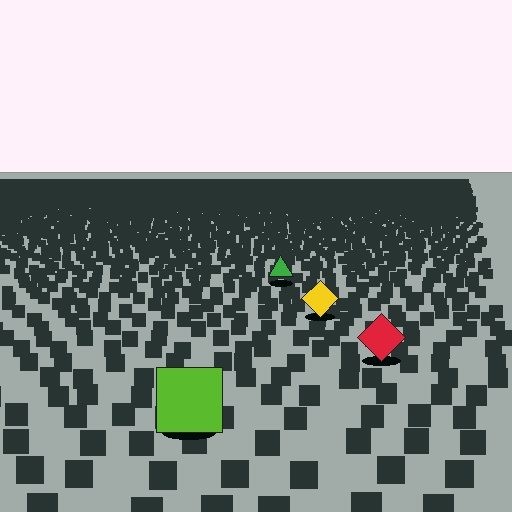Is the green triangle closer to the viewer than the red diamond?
No. The red diamond is closer — you can tell from the texture gradient: the ground texture is coarser near it.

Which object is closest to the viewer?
The lime square is closest. The texture marks near it are larger and more spread out.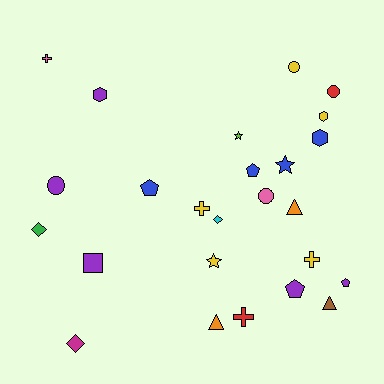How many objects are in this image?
There are 25 objects.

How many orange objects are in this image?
There are 2 orange objects.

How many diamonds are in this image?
There are 3 diamonds.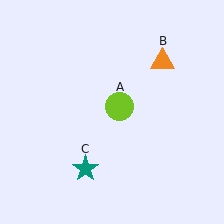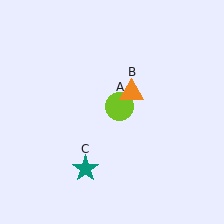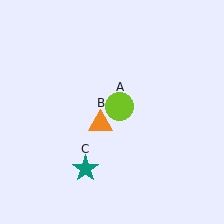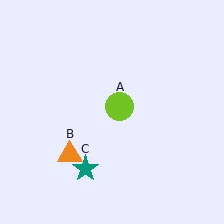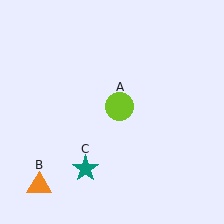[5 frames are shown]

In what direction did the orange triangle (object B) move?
The orange triangle (object B) moved down and to the left.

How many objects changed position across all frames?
1 object changed position: orange triangle (object B).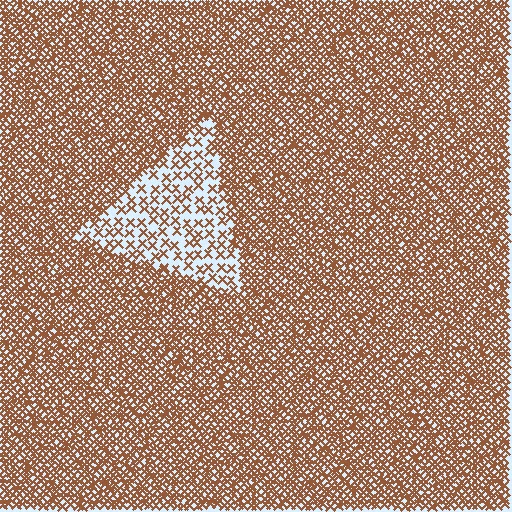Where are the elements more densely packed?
The elements are more densely packed outside the triangle boundary.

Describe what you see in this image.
The image contains small brown elements arranged at two different densities. A triangle-shaped region is visible where the elements are less densely packed than the surrounding area.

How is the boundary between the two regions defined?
The boundary is defined by a change in element density (approximately 2.9x ratio). All elements are the same color, size, and shape.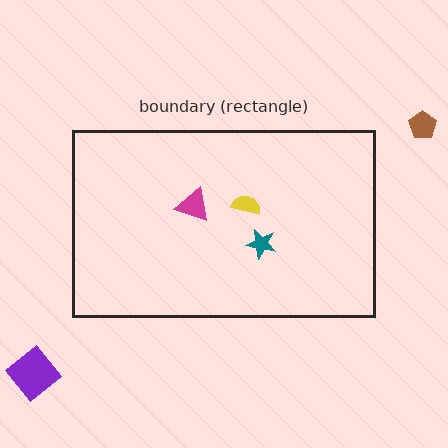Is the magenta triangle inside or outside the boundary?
Inside.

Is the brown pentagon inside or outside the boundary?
Outside.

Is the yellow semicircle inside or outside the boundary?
Inside.